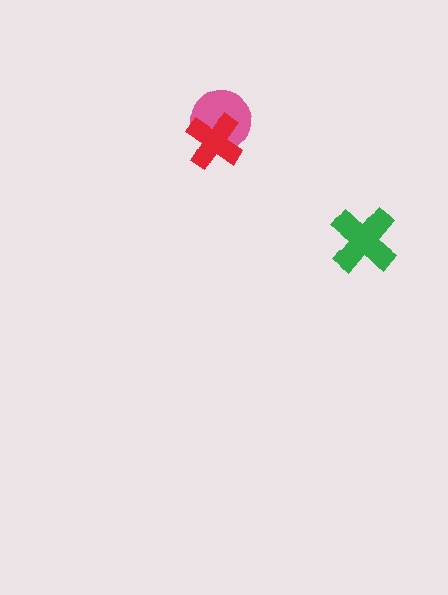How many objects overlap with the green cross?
0 objects overlap with the green cross.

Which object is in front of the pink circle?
The red cross is in front of the pink circle.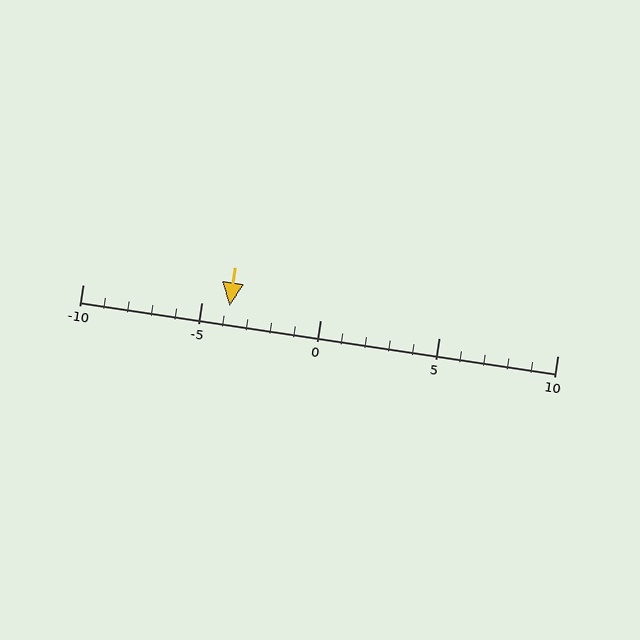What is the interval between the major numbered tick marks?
The major tick marks are spaced 5 units apart.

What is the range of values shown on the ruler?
The ruler shows values from -10 to 10.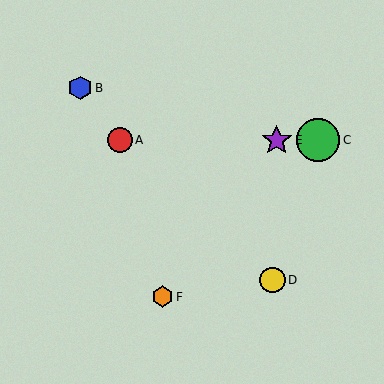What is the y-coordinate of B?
Object B is at y≈88.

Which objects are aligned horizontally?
Objects A, C, E are aligned horizontally.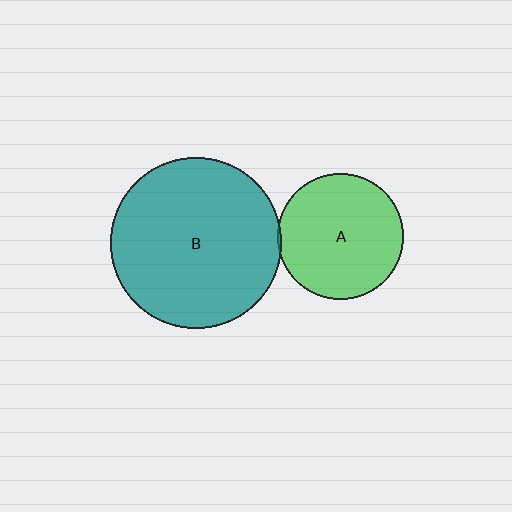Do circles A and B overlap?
Yes.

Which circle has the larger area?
Circle B (teal).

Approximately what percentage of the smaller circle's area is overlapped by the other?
Approximately 5%.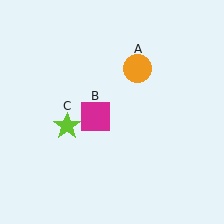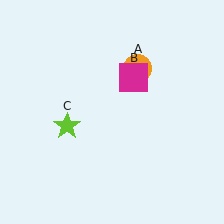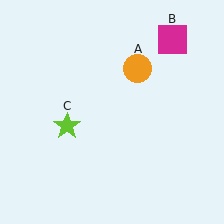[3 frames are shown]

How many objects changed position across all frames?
1 object changed position: magenta square (object B).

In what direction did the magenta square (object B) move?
The magenta square (object B) moved up and to the right.